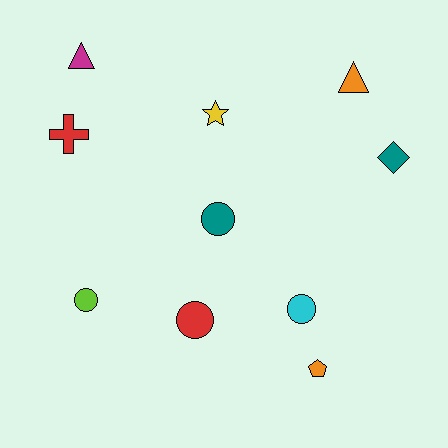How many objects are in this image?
There are 10 objects.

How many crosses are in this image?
There is 1 cross.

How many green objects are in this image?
There are no green objects.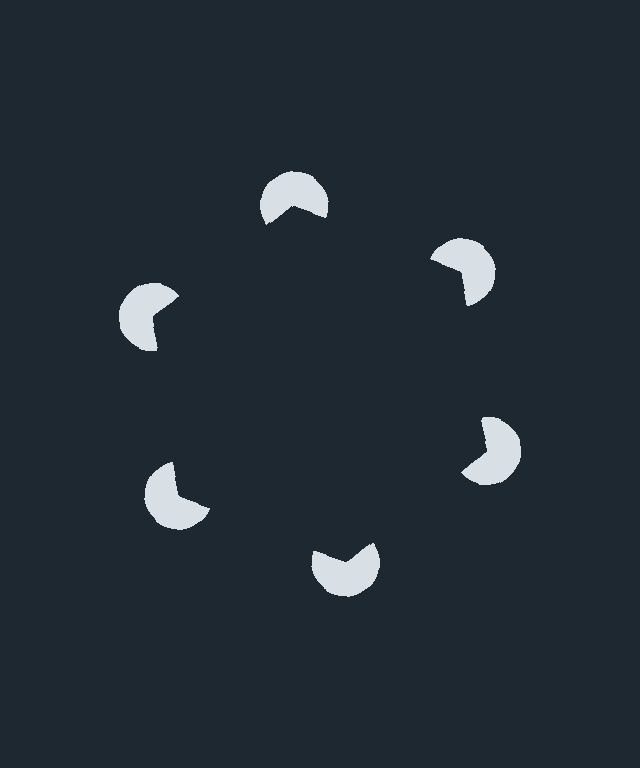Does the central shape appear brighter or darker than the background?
It typically appears slightly darker than the background, even though no actual brightness change is drawn.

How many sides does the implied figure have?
6 sides.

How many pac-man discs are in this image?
There are 6 — one at each vertex of the illusory hexagon.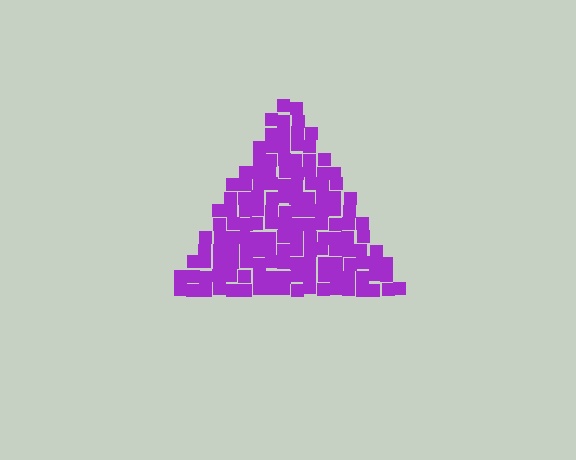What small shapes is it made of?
It is made of small squares.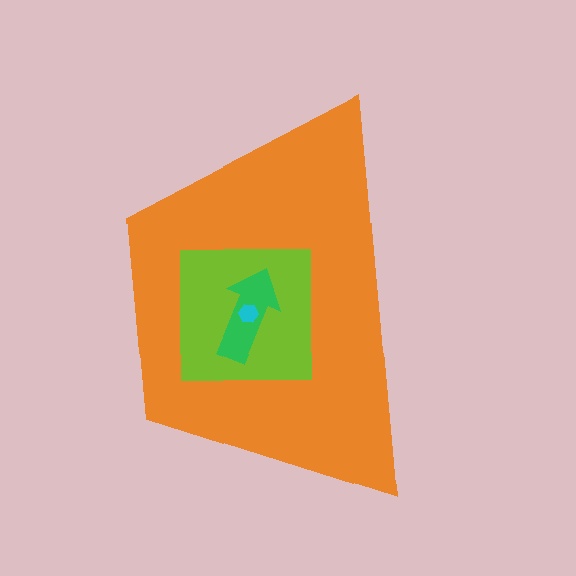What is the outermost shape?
The orange trapezoid.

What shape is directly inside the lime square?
The green arrow.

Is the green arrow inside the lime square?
Yes.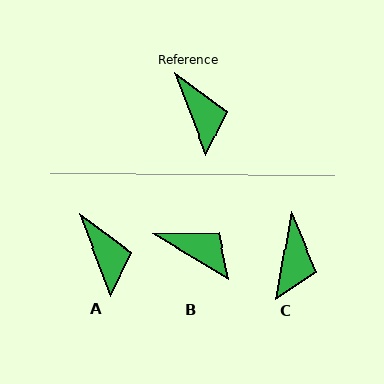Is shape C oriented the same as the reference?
No, it is off by about 31 degrees.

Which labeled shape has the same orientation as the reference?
A.